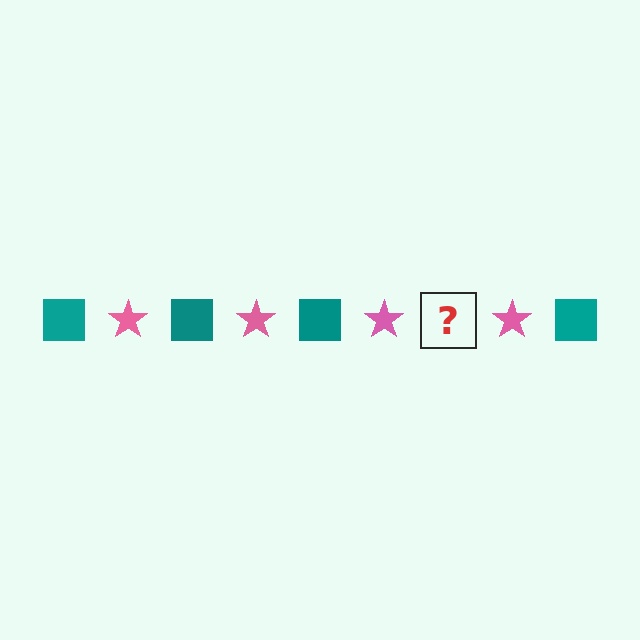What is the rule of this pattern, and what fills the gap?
The rule is that the pattern alternates between teal square and pink star. The gap should be filled with a teal square.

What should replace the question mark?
The question mark should be replaced with a teal square.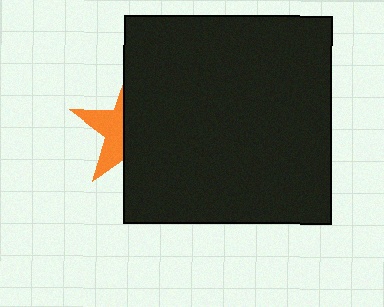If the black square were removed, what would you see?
You would see the complete orange star.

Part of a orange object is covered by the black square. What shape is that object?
It is a star.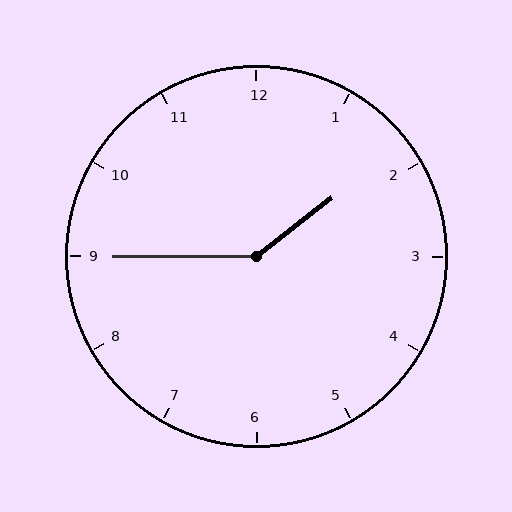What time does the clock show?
1:45.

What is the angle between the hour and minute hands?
Approximately 142 degrees.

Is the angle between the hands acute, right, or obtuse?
It is obtuse.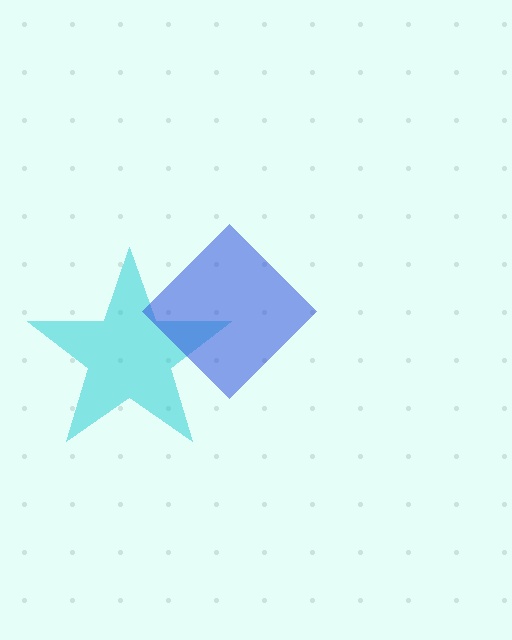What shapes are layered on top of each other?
The layered shapes are: a cyan star, a blue diamond.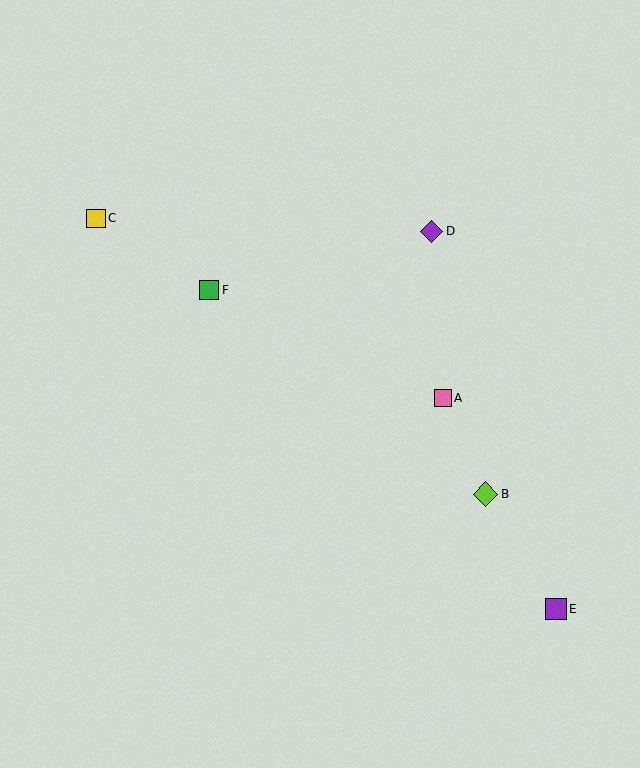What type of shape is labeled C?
Shape C is a yellow square.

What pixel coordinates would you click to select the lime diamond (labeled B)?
Click at (486, 494) to select the lime diamond B.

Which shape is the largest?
The lime diamond (labeled B) is the largest.